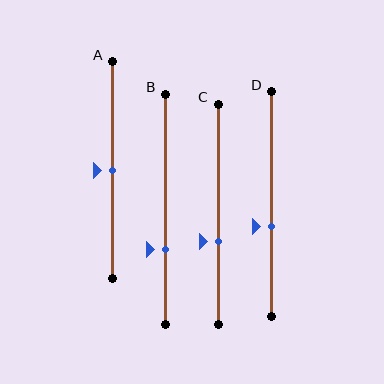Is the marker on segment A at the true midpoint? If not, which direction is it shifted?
Yes, the marker on segment A is at the true midpoint.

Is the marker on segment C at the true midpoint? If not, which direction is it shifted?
No, the marker on segment C is shifted downward by about 13% of the segment length.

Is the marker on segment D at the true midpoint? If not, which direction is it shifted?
No, the marker on segment D is shifted downward by about 10% of the segment length.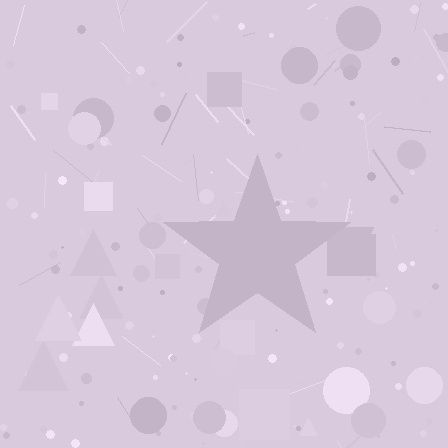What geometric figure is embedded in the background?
A star is embedded in the background.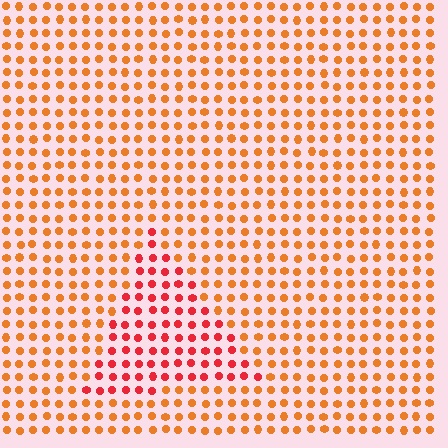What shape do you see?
I see a triangle.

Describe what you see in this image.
The image is filled with small orange elements in a uniform arrangement. A triangle-shaped region is visible where the elements are tinted to a slightly different hue, forming a subtle color boundary.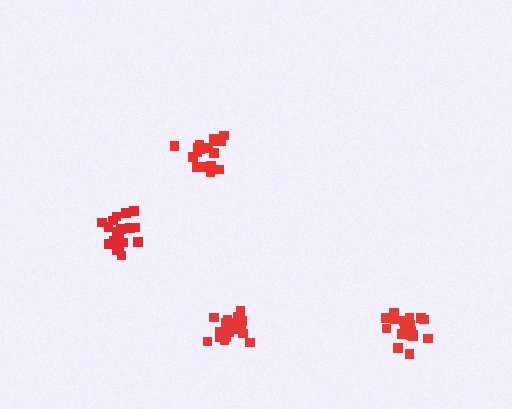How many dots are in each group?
Group 1: 18 dots, Group 2: 21 dots, Group 3: 20 dots, Group 4: 19 dots (78 total).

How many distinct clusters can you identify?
There are 4 distinct clusters.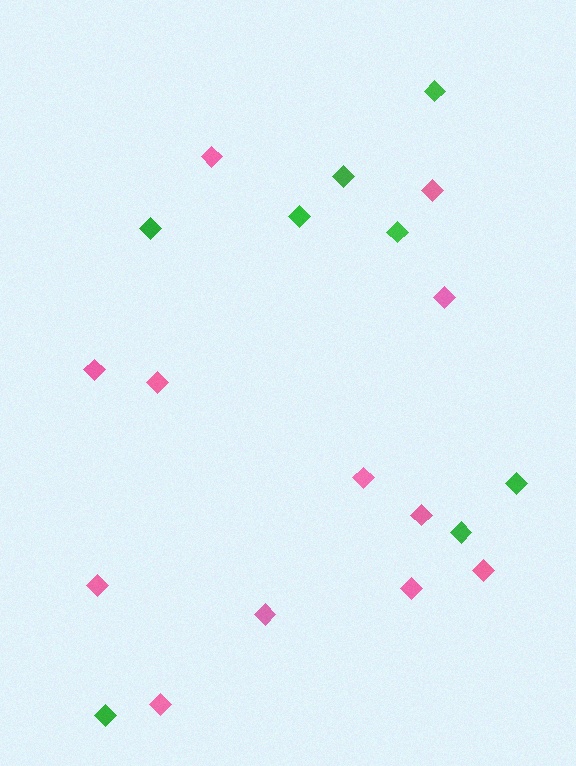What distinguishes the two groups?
There are 2 groups: one group of pink diamonds (12) and one group of green diamonds (8).